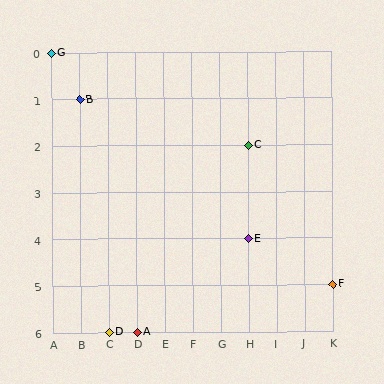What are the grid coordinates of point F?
Point F is at grid coordinates (K, 5).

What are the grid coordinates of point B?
Point B is at grid coordinates (B, 1).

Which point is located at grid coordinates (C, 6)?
Point D is at (C, 6).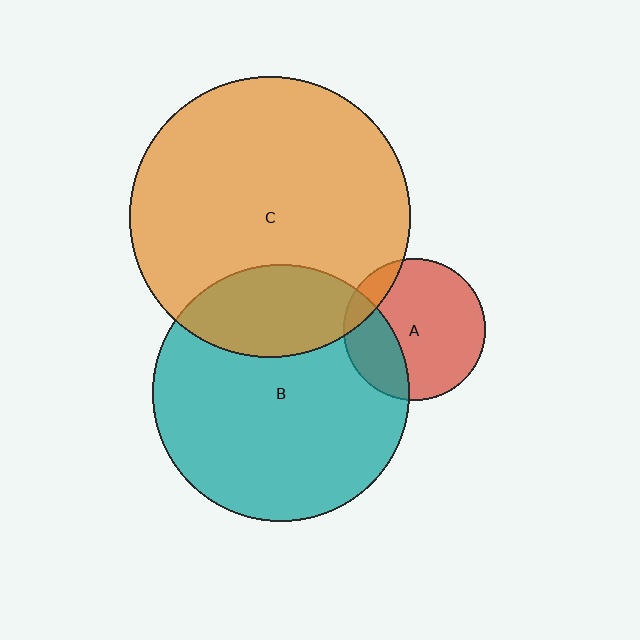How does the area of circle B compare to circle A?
Approximately 3.3 times.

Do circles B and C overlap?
Yes.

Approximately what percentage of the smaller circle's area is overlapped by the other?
Approximately 25%.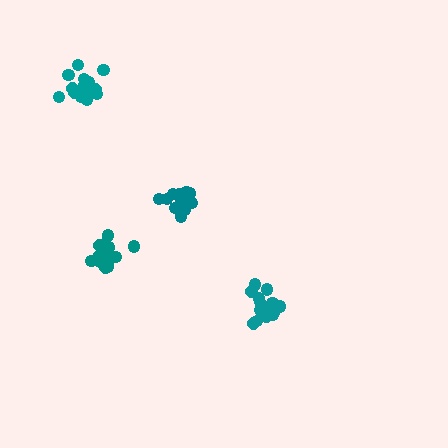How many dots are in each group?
Group 1: 18 dots, Group 2: 16 dots, Group 3: 15 dots, Group 4: 20 dots (69 total).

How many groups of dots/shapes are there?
There are 4 groups.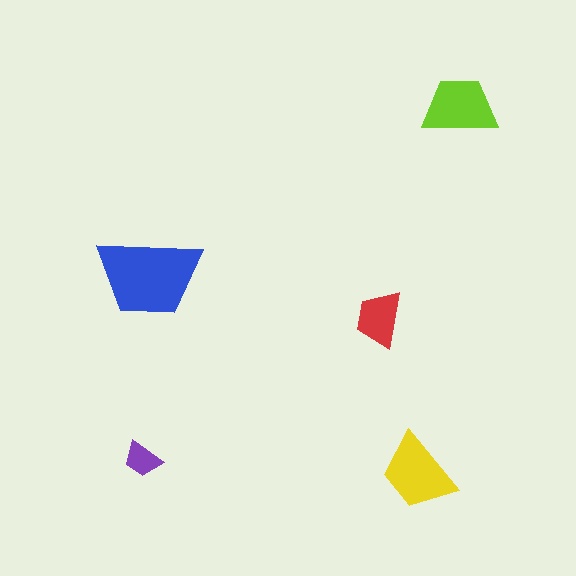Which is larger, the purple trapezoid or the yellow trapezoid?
The yellow one.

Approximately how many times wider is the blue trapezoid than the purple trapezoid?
About 2.5 times wider.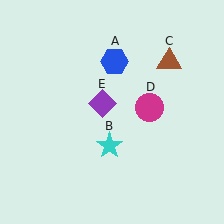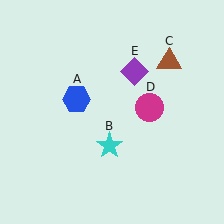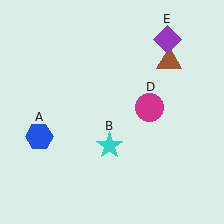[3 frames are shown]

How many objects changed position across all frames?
2 objects changed position: blue hexagon (object A), purple diamond (object E).